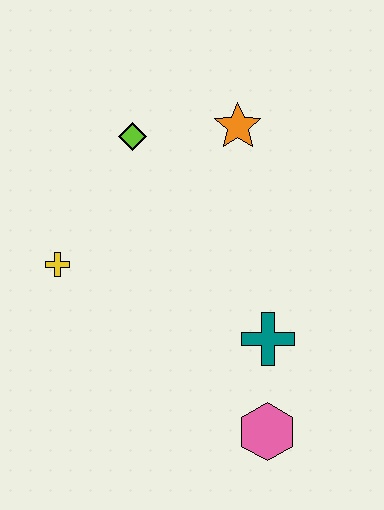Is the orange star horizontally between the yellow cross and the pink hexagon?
Yes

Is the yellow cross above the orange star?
No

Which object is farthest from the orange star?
The pink hexagon is farthest from the orange star.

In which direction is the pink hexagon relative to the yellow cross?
The pink hexagon is to the right of the yellow cross.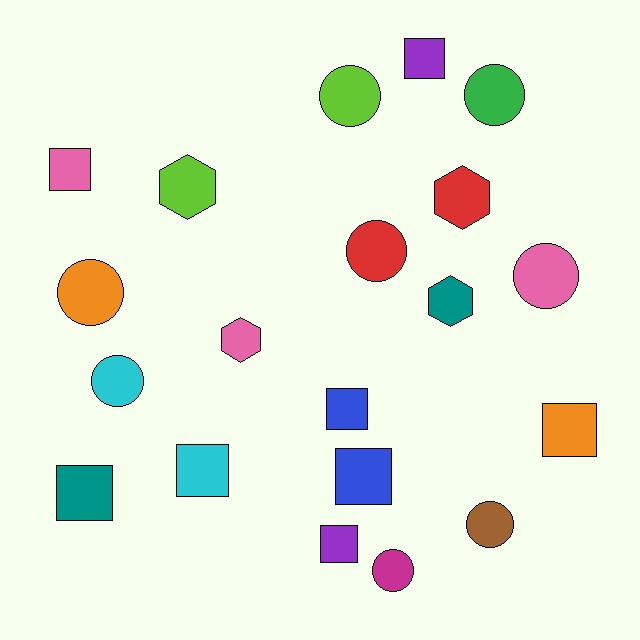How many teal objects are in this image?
There are 2 teal objects.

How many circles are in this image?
There are 8 circles.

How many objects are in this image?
There are 20 objects.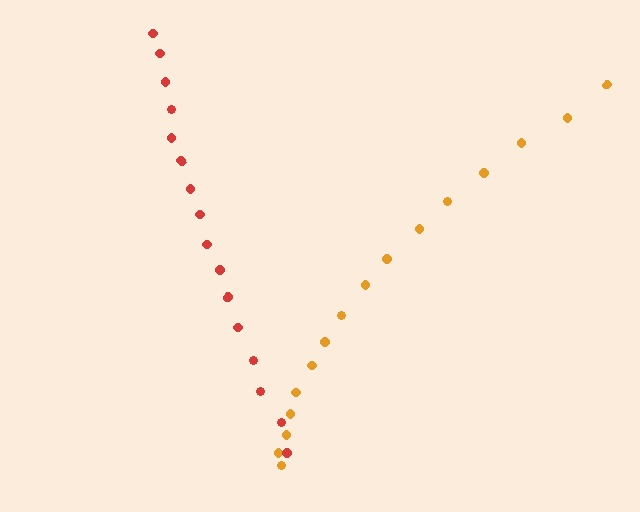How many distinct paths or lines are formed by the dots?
There are 2 distinct paths.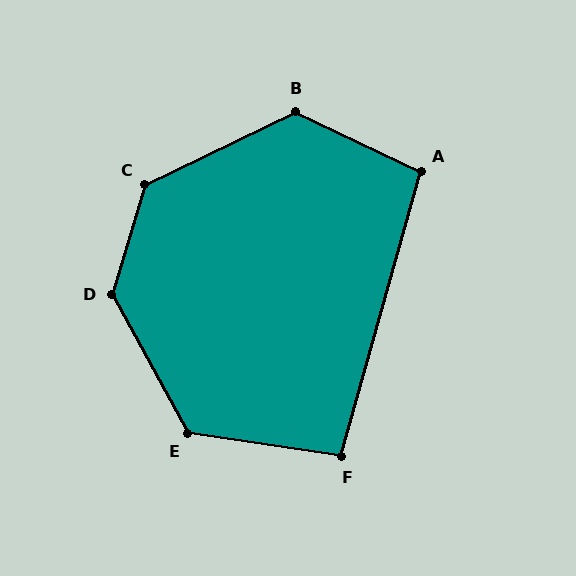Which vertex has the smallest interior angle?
F, at approximately 97 degrees.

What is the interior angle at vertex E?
Approximately 127 degrees (obtuse).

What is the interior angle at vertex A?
Approximately 100 degrees (obtuse).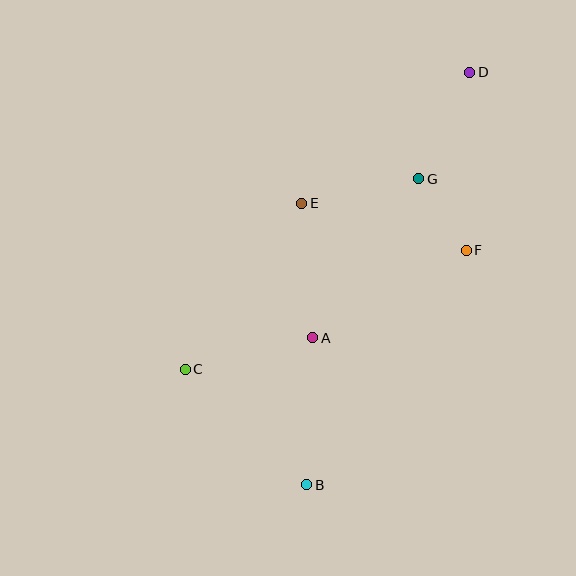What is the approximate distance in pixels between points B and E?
The distance between B and E is approximately 281 pixels.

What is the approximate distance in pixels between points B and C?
The distance between B and C is approximately 167 pixels.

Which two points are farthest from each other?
Points B and D are farthest from each other.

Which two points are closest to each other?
Points F and G are closest to each other.